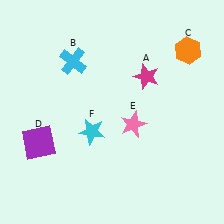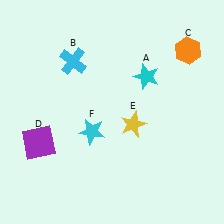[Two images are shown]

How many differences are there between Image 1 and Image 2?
There are 2 differences between the two images.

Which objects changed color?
A changed from magenta to cyan. E changed from pink to yellow.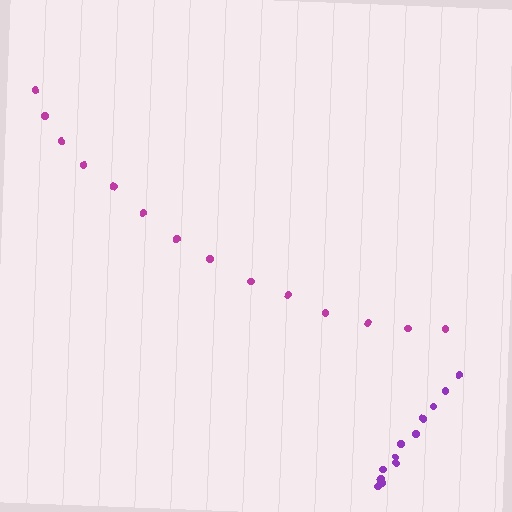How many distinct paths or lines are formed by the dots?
There are 2 distinct paths.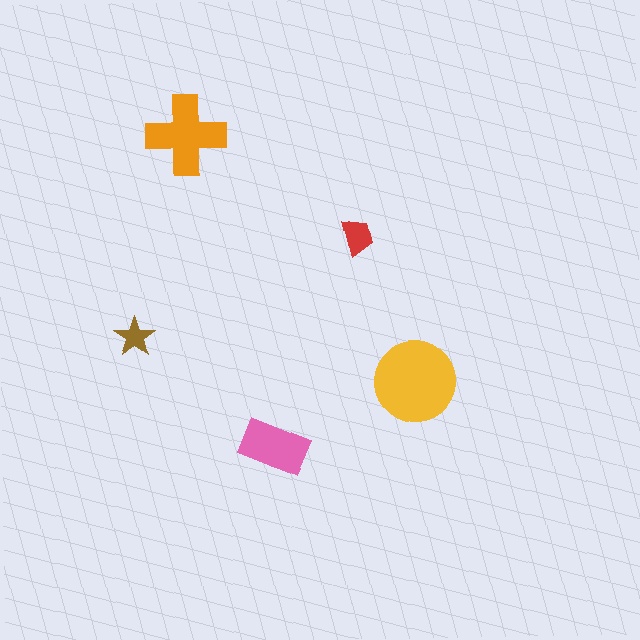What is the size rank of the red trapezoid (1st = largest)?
4th.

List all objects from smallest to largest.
The brown star, the red trapezoid, the pink rectangle, the orange cross, the yellow circle.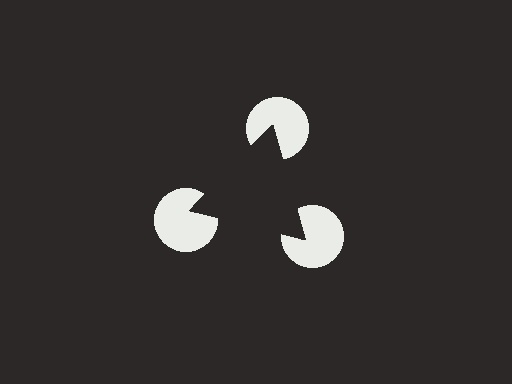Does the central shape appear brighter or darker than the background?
It typically appears slightly darker than the background, even though no actual brightness change is drawn.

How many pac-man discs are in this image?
There are 3 — one at each vertex of the illusory triangle.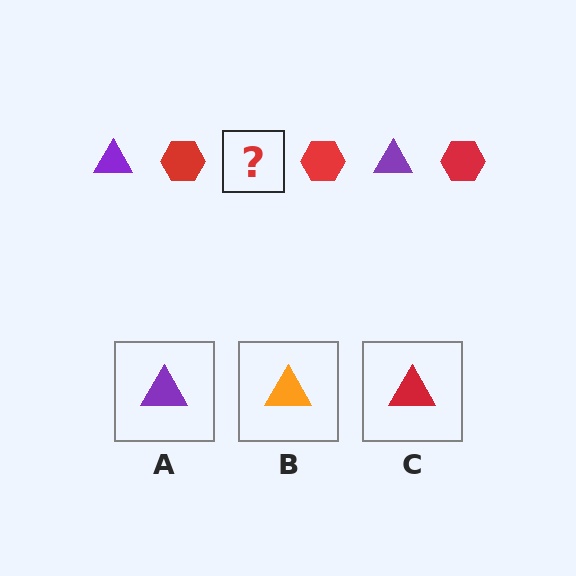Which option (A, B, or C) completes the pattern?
A.